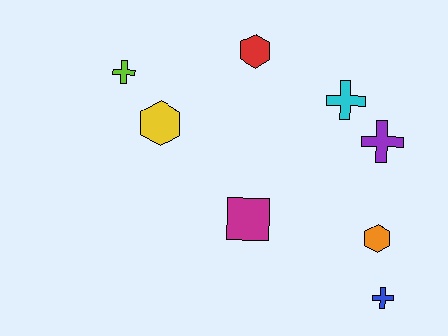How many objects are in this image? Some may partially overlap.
There are 8 objects.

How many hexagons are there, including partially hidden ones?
There are 3 hexagons.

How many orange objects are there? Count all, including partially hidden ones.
There is 1 orange object.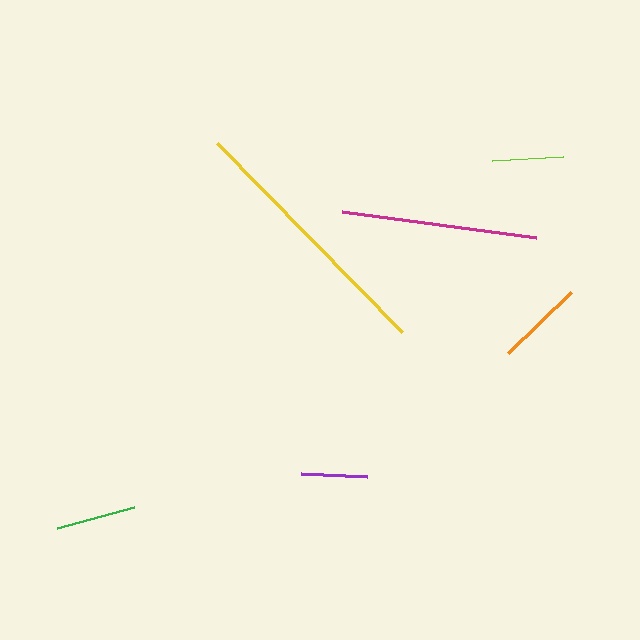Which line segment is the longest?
The yellow line is the longest at approximately 265 pixels.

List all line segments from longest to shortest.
From longest to shortest: yellow, magenta, orange, green, lime, purple.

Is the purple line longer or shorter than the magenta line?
The magenta line is longer than the purple line.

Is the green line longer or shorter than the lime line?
The green line is longer than the lime line.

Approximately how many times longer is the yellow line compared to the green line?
The yellow line is approximately 3.3 times the length of the green line.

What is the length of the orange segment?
The orange segment is approximately 88 pixels long.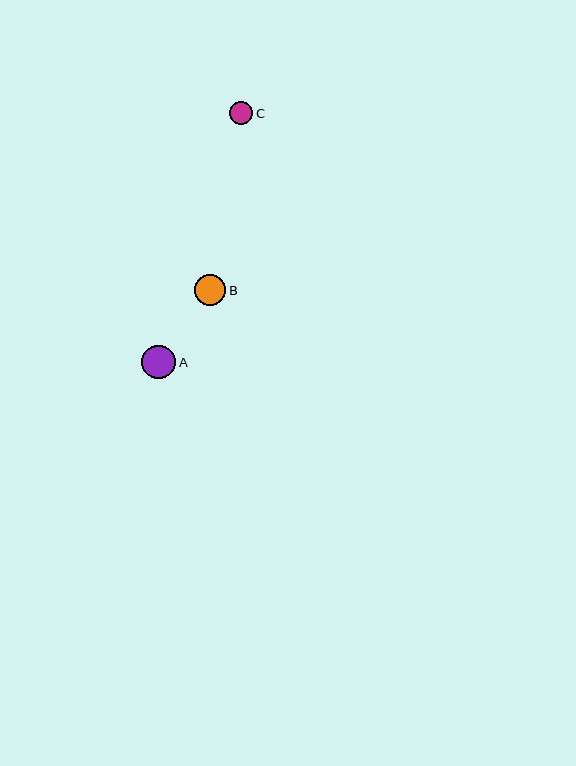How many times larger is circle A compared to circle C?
Circle A is approximately 1.5 times the size of circle C.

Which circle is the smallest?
Circle C is the smallest with a size of approximately 23 pixels.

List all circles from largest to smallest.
From largest to smallest: A, B, C.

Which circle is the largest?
Circle A is the largest with a size of approximately 34 pixels.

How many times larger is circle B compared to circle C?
Circle B is approximately 1.4 times the size of circle C.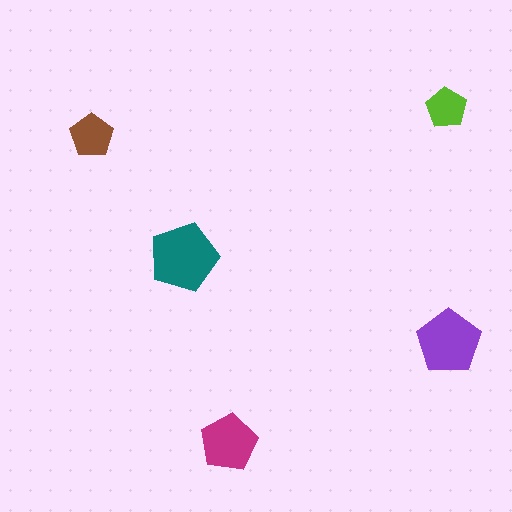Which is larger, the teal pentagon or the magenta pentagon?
The teal one.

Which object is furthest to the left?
The brown pentagon is leftmost.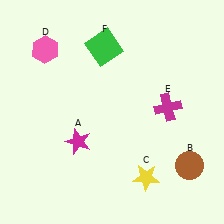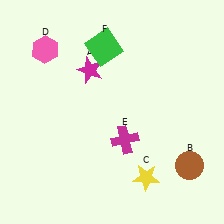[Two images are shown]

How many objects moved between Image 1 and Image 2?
2 objects moved between the two images.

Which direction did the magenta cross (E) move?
The magenta cross (E) moved left.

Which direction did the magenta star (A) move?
The magenta star (A) moved up.